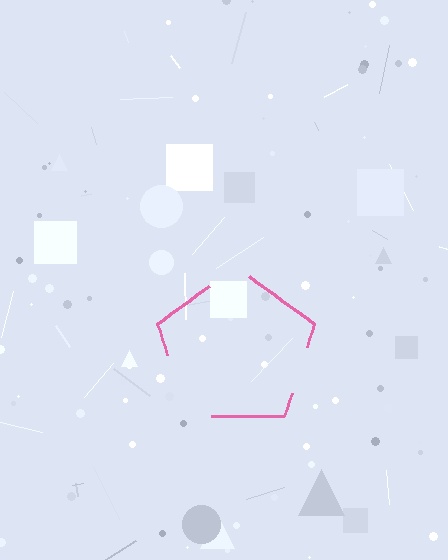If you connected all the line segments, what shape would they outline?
They would outline a pentagon.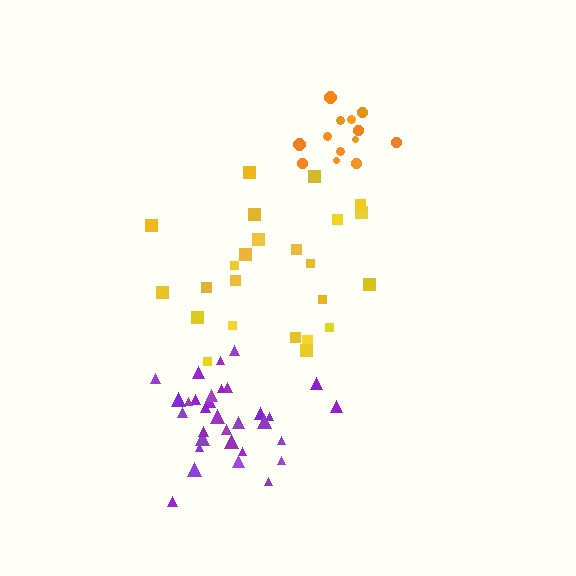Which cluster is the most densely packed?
Purple.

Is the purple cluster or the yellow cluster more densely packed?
Purple.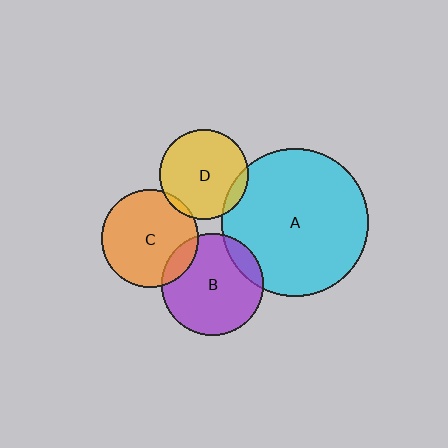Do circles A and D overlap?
Yes.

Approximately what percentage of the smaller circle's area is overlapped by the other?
Approximately 10%.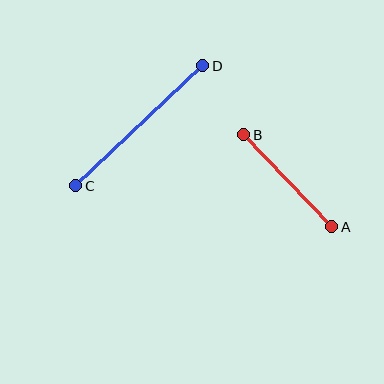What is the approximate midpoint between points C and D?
The midpoint is at approximately (139, 126) pixels.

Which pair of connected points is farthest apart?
Points C and D are farthest apart.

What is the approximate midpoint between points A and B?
The midpoint is at approximately (288, 181) pixels.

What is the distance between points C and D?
The distance is approximately 175 pixels.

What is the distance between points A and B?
The distance is approximately 127 pixels.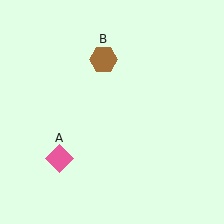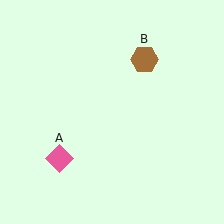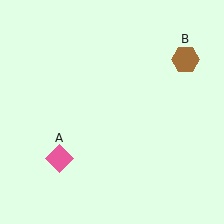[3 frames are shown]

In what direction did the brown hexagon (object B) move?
The brown hexagon (object B) moved right.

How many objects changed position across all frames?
1 object changed position: brown hexagon (object B).